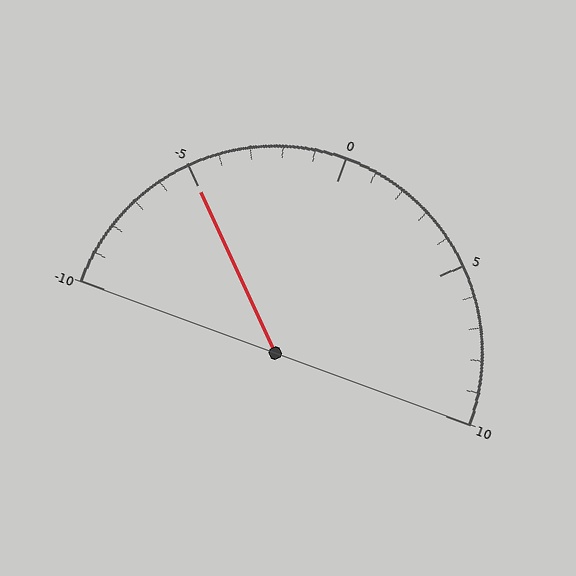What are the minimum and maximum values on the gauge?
The gauge ranges from -10 to 10.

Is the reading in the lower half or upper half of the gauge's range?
The reading is in the lower half of the range (-10 to 10).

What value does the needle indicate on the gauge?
The needle indicates approximately -5.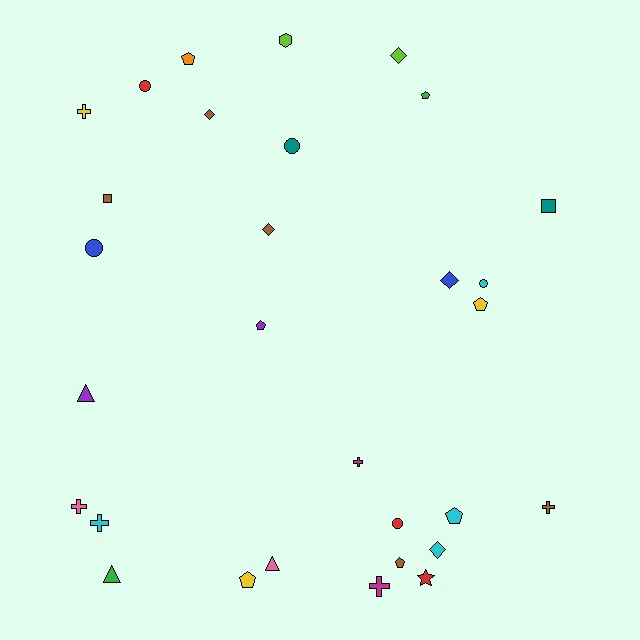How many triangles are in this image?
There are 3 triangles.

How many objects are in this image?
There are 30 objects.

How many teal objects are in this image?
There are 2 teal objects.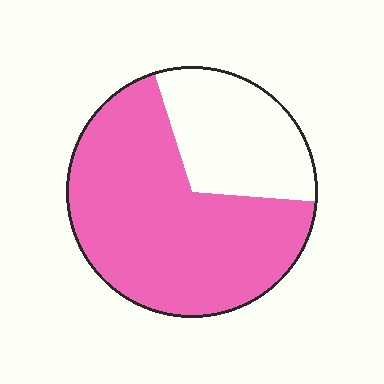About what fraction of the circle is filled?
About two thirds (2/3).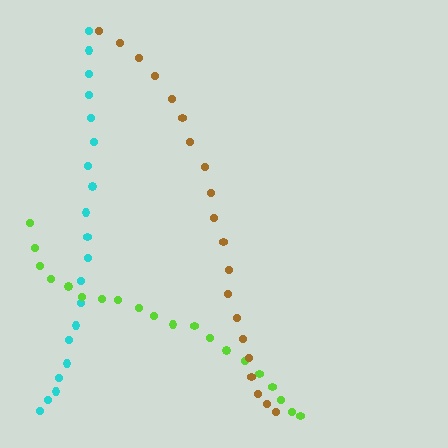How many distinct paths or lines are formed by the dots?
There are 3 distinct paths.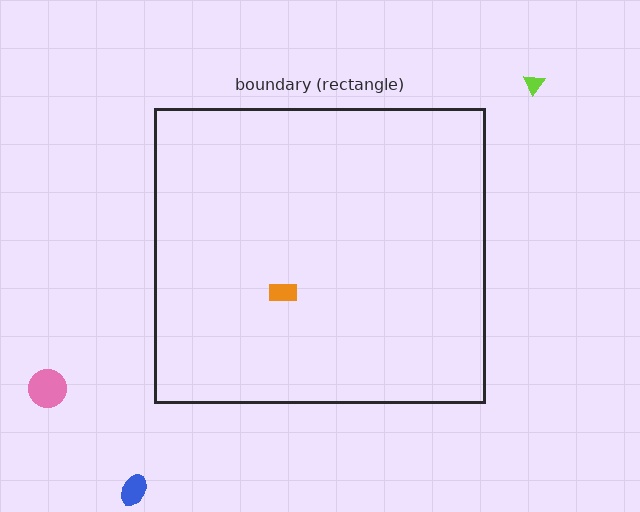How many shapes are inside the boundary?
1 inside, 3 outside.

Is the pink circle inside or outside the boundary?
Outside.